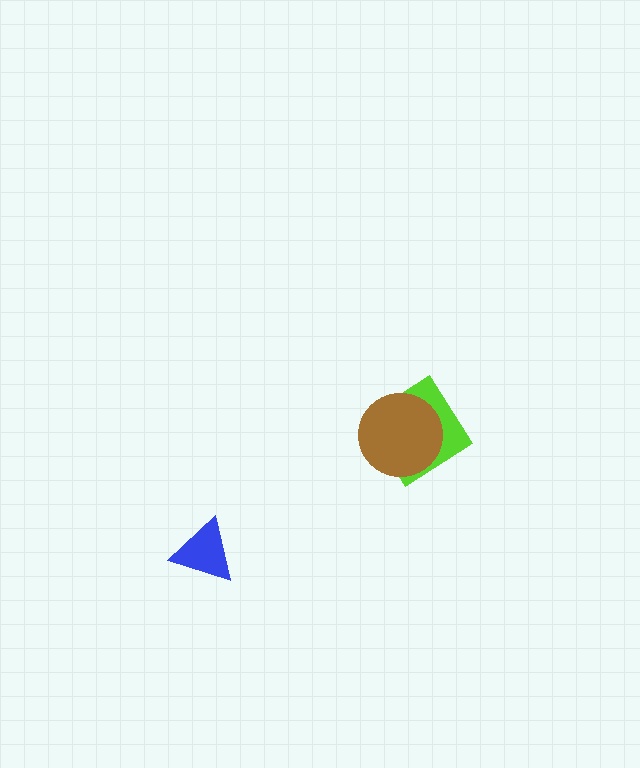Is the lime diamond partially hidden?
Yes, it is partially covered by another shape.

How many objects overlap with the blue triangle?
0 objects overlap with the blue triangle.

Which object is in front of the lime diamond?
The brown circle is in front of the lime diamond.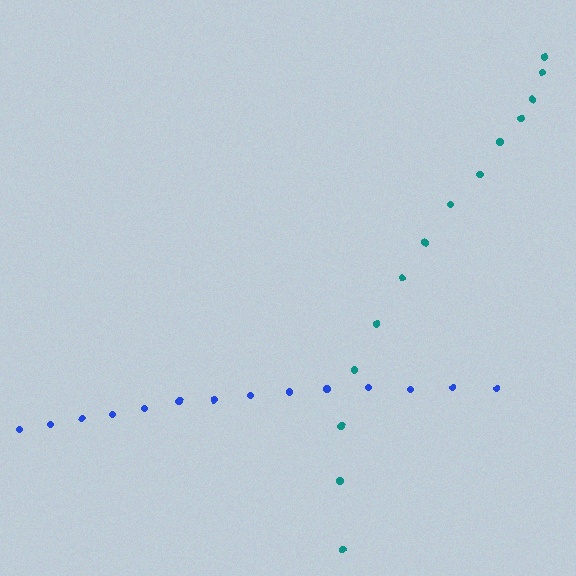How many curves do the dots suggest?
There are 2 distinct paths.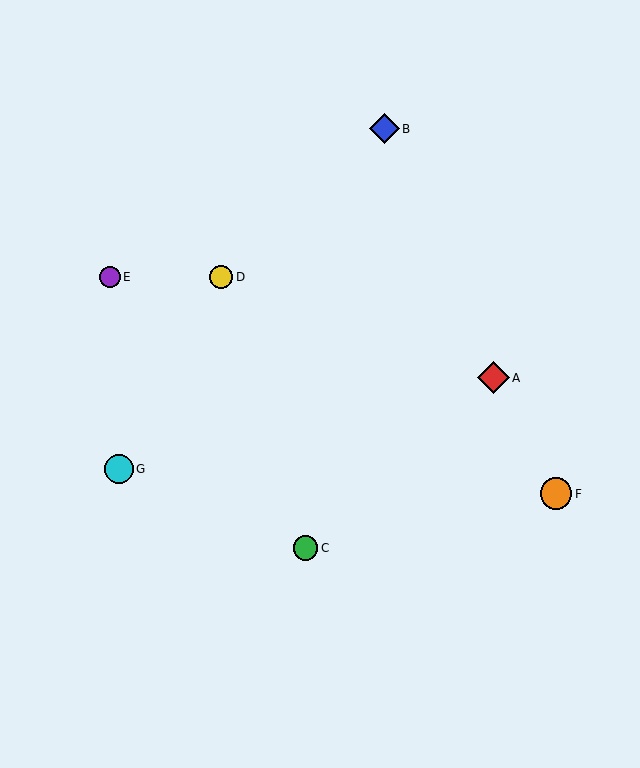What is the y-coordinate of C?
Object C is at y≈548.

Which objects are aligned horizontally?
Objects D, E are aligned horizontally.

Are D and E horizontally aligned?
Yes, both are at y≈277.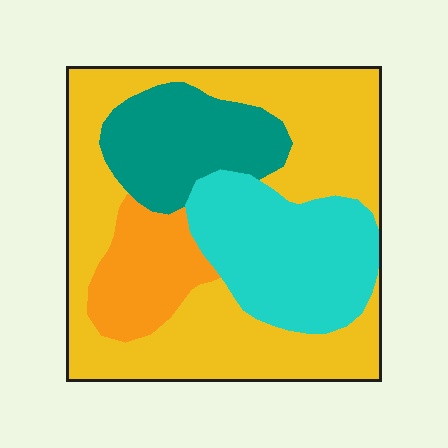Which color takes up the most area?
Yellow, at roughly 50%.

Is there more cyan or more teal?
Cyan.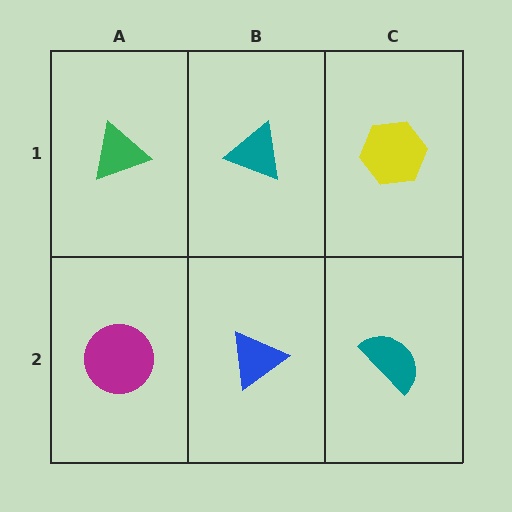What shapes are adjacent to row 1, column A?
A magenta circle (row 2, column A), a teal triangle (row 1, column B).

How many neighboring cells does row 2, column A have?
2.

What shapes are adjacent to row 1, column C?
A teal semicircle (row 2, column C), a teal triangle (row 1, column B).